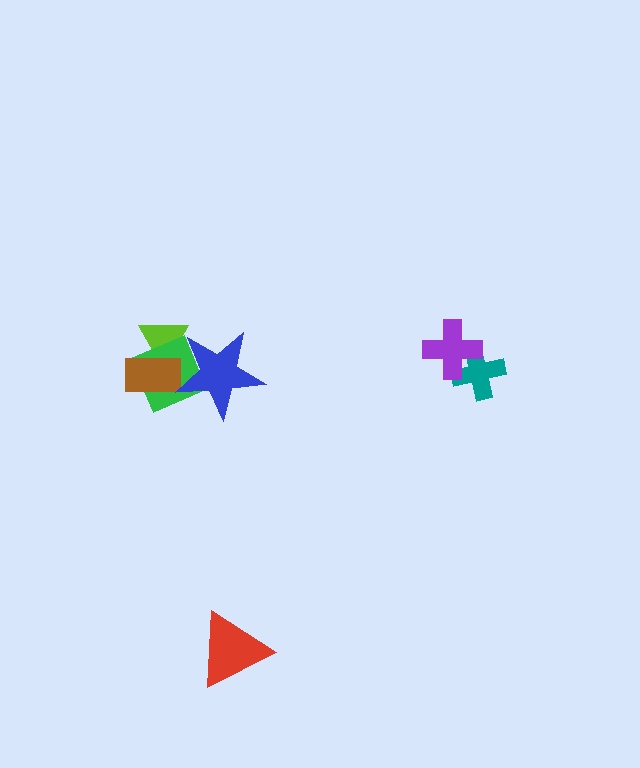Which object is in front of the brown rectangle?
The blue star is in front of the brown rectangle.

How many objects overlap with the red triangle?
0 objects overlap with the red triangle.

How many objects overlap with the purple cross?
1 object overlaps with the purple cross.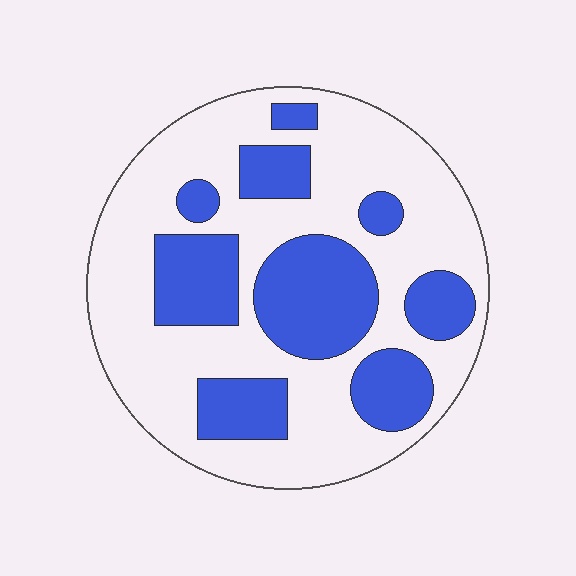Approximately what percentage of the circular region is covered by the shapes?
Approximately 35%.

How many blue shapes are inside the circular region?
9.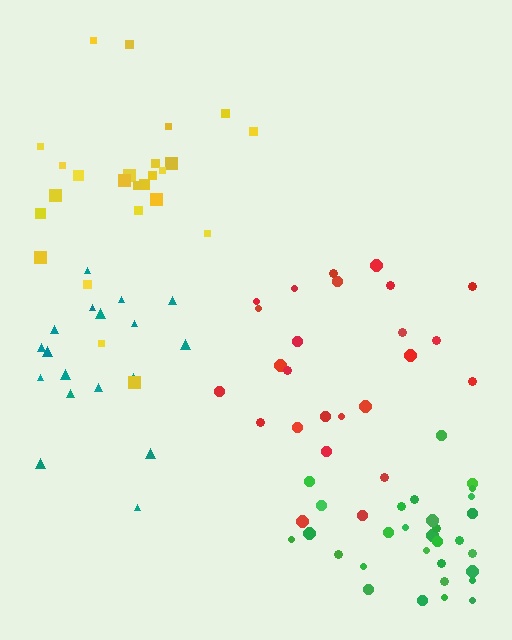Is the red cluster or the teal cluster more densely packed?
Teal.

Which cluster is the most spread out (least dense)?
Yellow.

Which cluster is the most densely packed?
Green.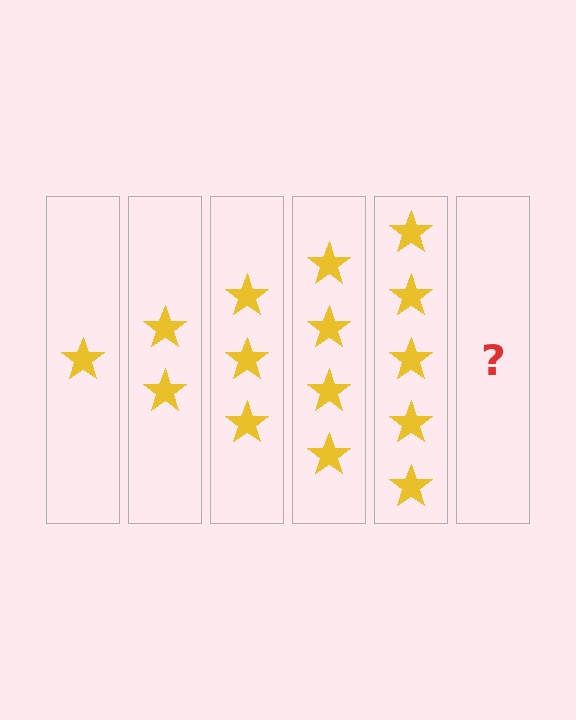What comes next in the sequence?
The next element should be 6 stars.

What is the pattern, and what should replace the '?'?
The pattern is that each step adds one more star. The '?' should be 6 stars.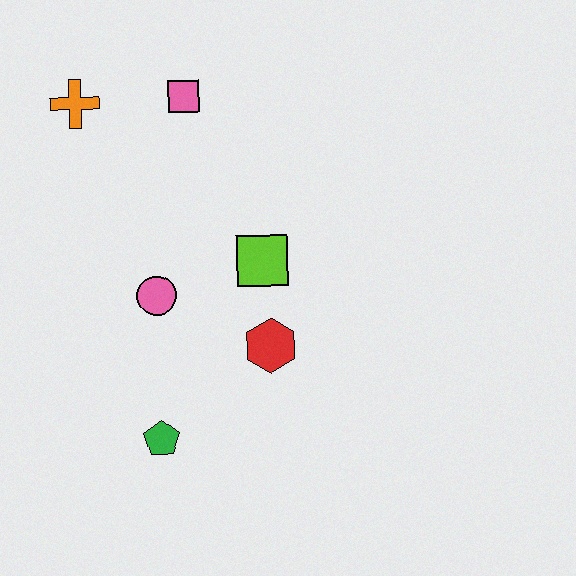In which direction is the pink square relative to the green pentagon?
The pink square is above the green pentagon.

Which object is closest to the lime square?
The red hexagon is closest to the lime square.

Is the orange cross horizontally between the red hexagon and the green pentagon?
No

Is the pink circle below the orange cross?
Yes